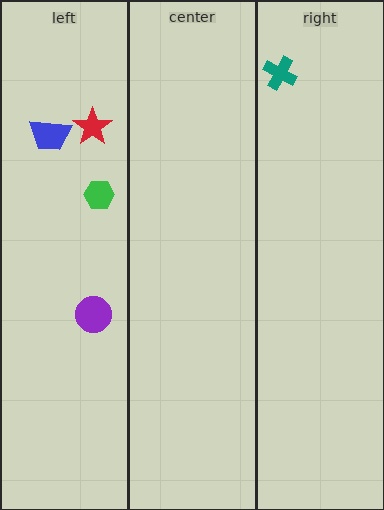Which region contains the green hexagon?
The left region.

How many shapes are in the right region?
1.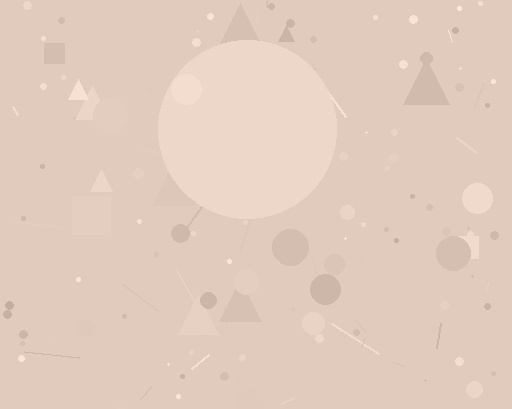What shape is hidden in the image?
A circle is hidden in the image.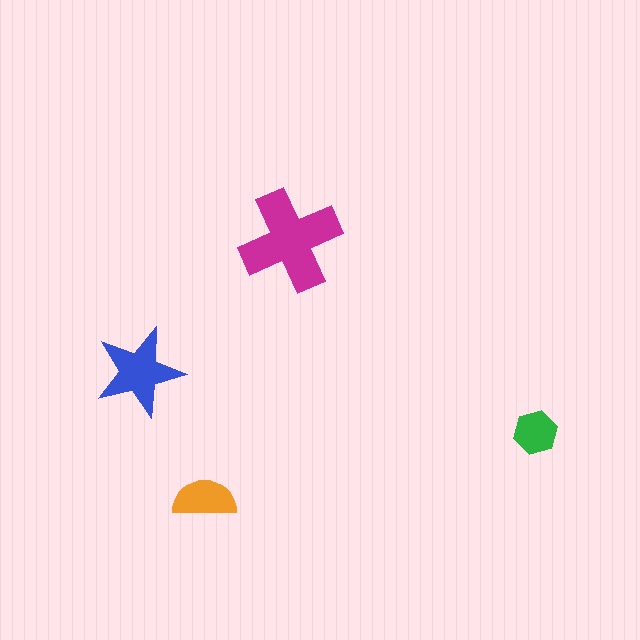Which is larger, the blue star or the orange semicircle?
The blue star.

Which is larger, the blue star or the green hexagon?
The blue star.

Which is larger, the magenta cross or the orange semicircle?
The magenta cross.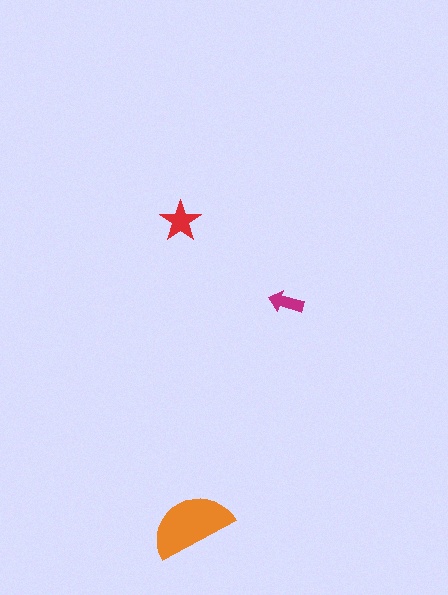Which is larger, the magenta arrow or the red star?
The red star.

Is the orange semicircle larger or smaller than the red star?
Larger.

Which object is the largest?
The orange semicircle.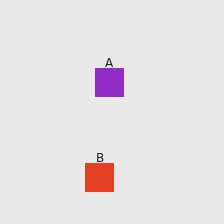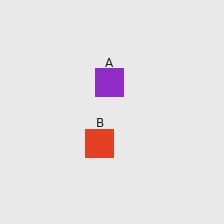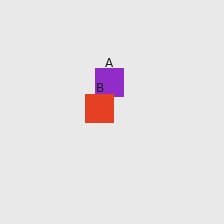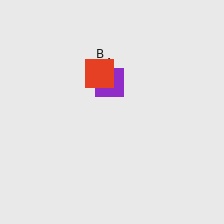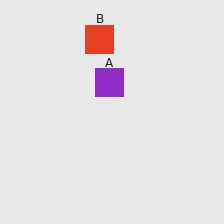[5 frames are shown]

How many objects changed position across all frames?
1 object changed position: red square (object B).